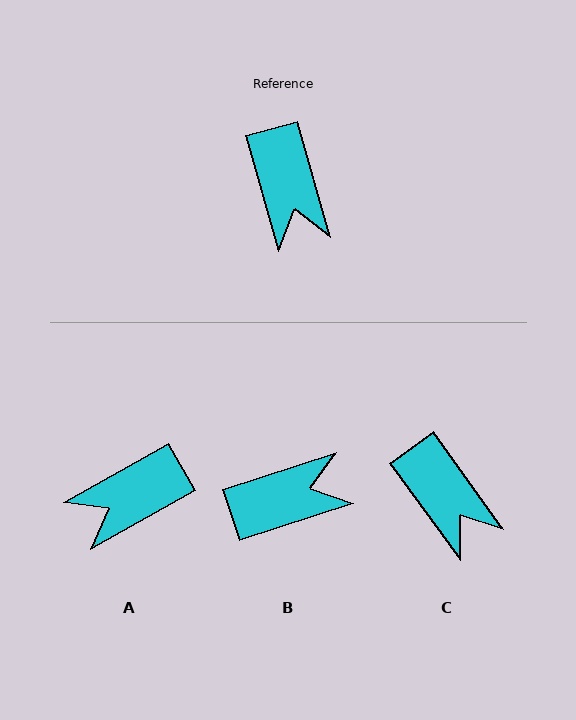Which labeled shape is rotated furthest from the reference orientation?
B, about 92 degrees away.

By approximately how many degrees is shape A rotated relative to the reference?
Approximately 76 degrees clockwise.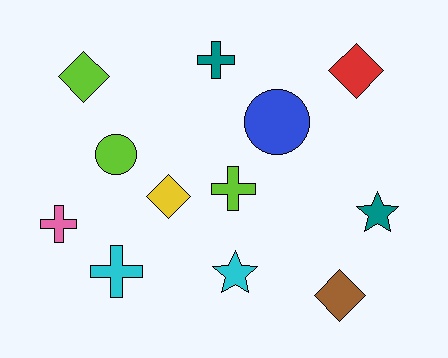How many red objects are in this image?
There is 1 red object.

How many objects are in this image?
There are 12 objects.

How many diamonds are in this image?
There are 4 diamonds.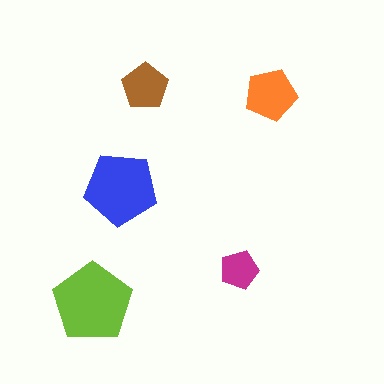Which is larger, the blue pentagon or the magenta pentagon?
The blue one.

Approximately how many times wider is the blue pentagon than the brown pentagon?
About 1.5 times wider.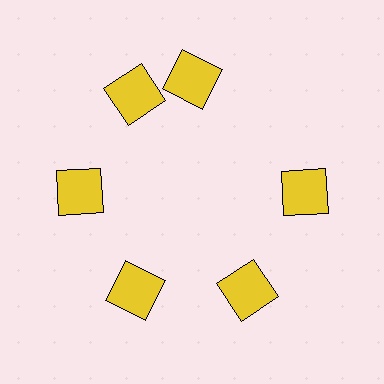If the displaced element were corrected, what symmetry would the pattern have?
It would have 6-fold rotational symmetry — the pattern would map onto itself every 60 degrees.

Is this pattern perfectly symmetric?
No. The 6 yellow squares are arranged in a ring, but one element near the 1 o'clock position is rotated out of alignment along the ring, breaking the 6-fold rotational symmetry.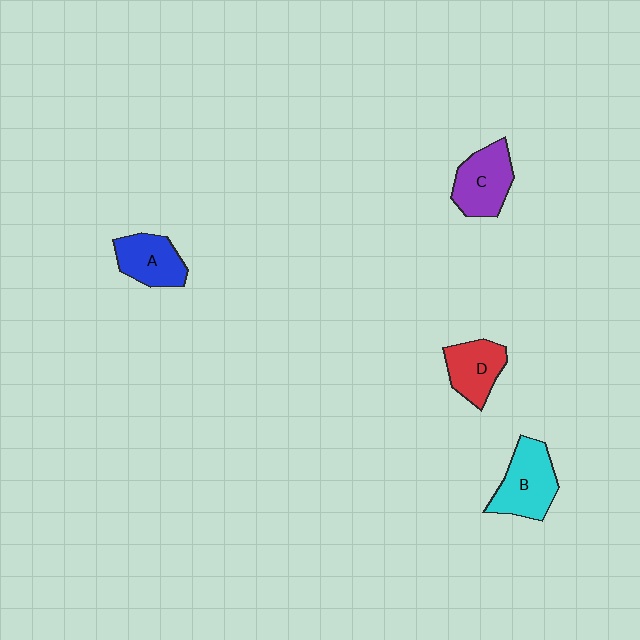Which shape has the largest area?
Shape B (cyan).